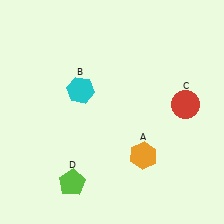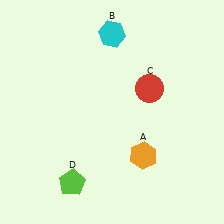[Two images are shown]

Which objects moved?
The objects that moved are: the cyan hexagon (B), the red circle (C).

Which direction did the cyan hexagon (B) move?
The cyan hexagon (B) moved up.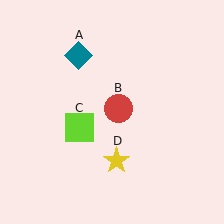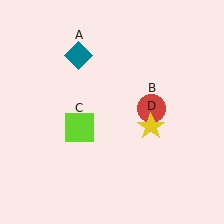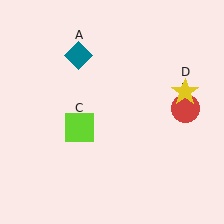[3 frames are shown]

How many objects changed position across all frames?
2 objects changed position: red circle (object B), yellow star (object D).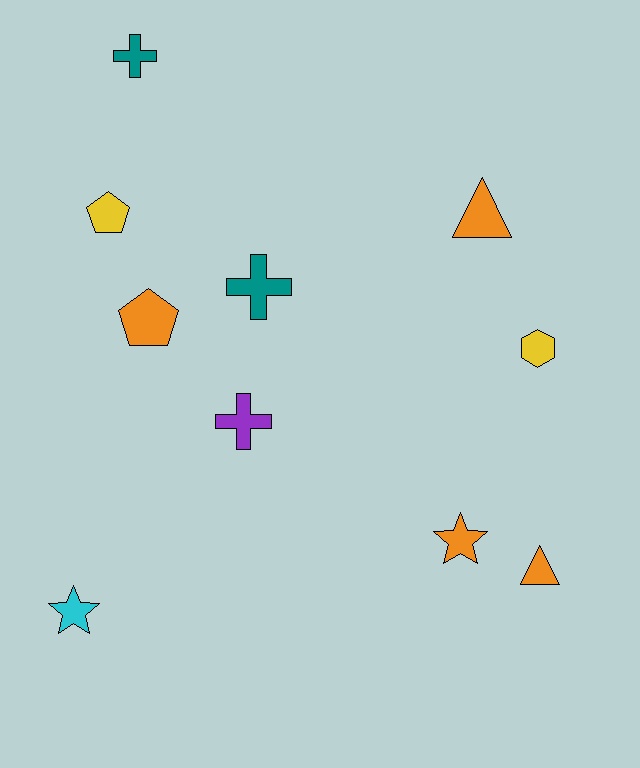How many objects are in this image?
There are 10 objects.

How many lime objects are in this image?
There are no lime objects.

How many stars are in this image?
There are 2 stars.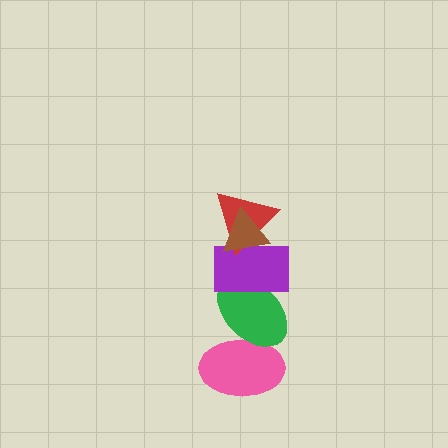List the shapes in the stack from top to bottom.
From top to bottom: the brown triangle, the red triangle, the purple rectangle, the green ellipse, the pink ellipse.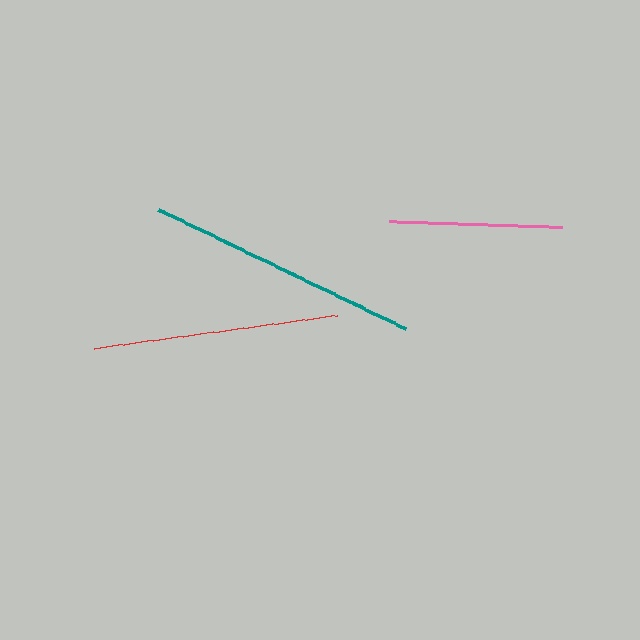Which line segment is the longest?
The teal line is the longest at approximately 274 pixels.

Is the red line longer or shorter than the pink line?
The red line is longer than the pink line.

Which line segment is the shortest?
The pink line is the shortest at approximately 173 pixels.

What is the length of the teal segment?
The teal segment is approximately 274 pixels long.